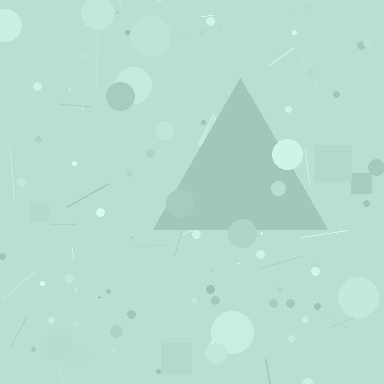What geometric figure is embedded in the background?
A triangle is embedded in the background.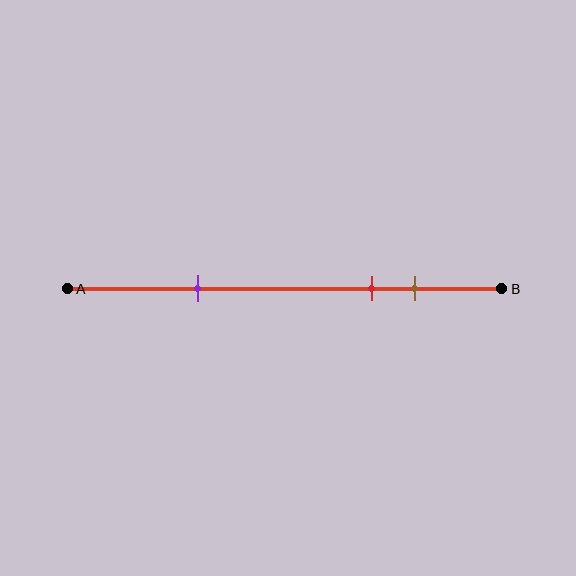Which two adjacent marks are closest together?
The red and brown marks are the closest adjacent pair.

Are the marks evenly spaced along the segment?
No, the marks are not evenly spaced.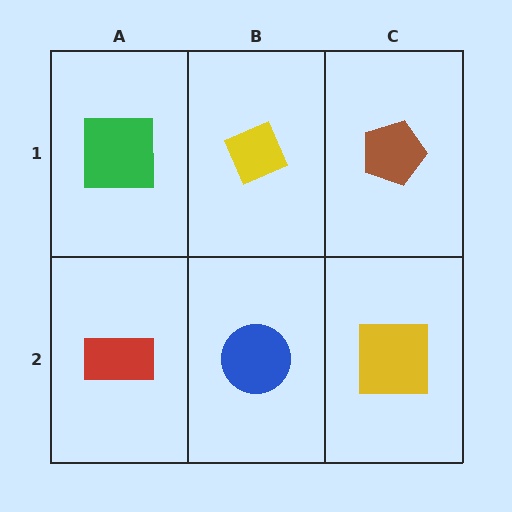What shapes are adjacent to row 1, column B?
A blue circle (row 2, column B), a green square (row 1, column A), a brown pentagon (row 1, column C).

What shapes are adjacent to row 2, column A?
A green square (row 1, column A), a blue circle (row 2, column B).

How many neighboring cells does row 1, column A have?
2.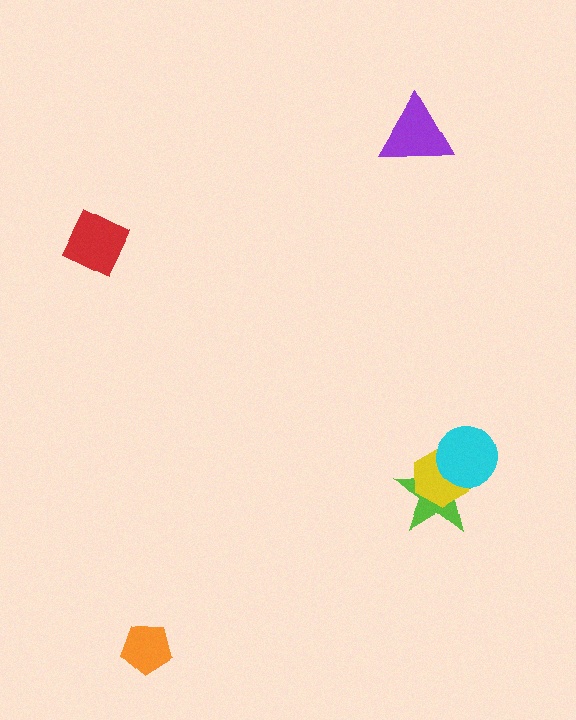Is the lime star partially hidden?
Yes, it is partially covered by another shape.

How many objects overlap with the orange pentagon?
0 objects overlap with the orange pentagon.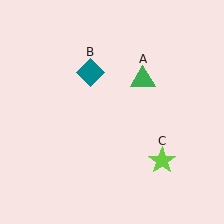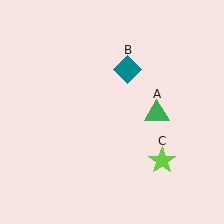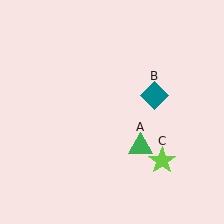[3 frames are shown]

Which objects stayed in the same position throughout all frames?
Lime star (object C) remained stationary.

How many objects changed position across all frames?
2 objects changed position: green triangle (object A), teal diamond (object B).